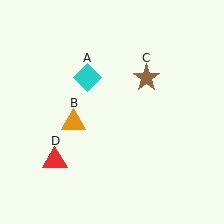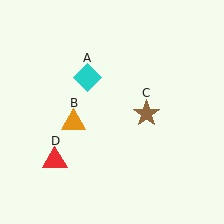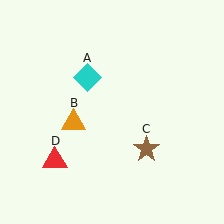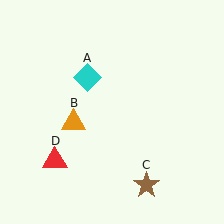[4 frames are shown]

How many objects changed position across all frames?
1 object changed position: brown star (object C).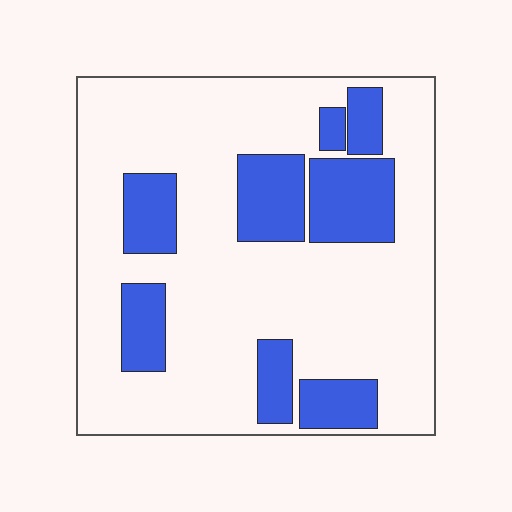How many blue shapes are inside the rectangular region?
8.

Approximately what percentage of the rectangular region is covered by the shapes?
Approximately 25%.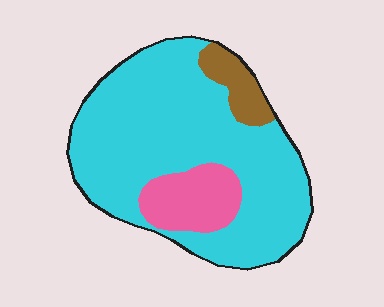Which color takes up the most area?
Cyan, at roughly 80%.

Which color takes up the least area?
Brown, at roughly 10%.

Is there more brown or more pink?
Pink.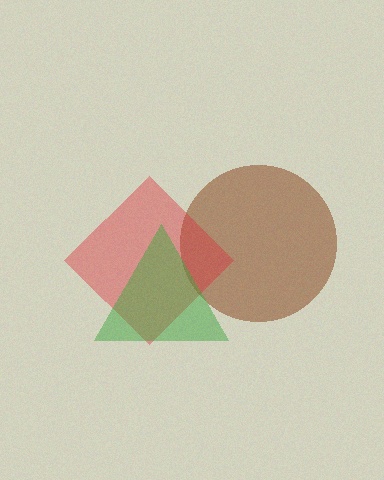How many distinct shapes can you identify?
There are 3 distinct shapes: a brown circle, a red diamond, a green triangle.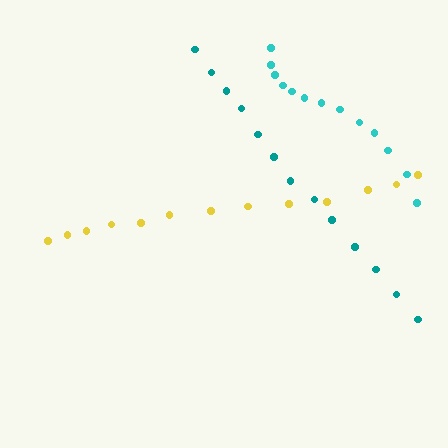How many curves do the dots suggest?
There are 3 distinct paths.